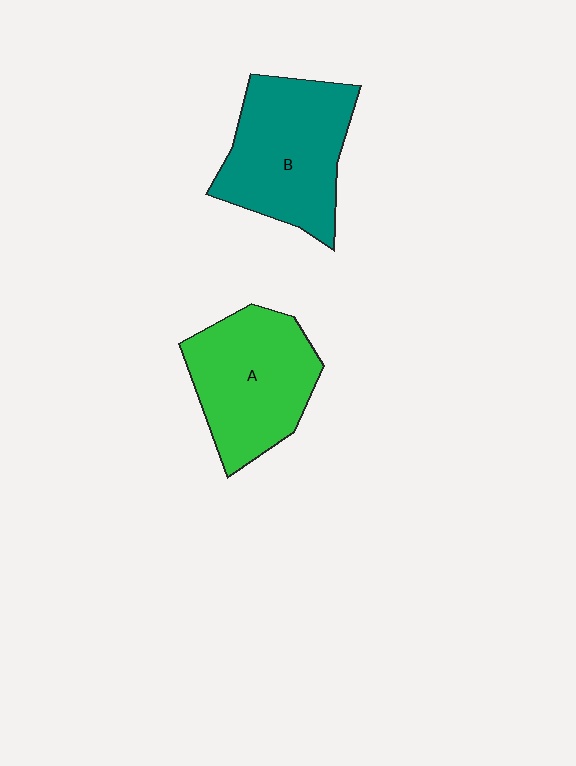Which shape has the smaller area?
Shape A (green).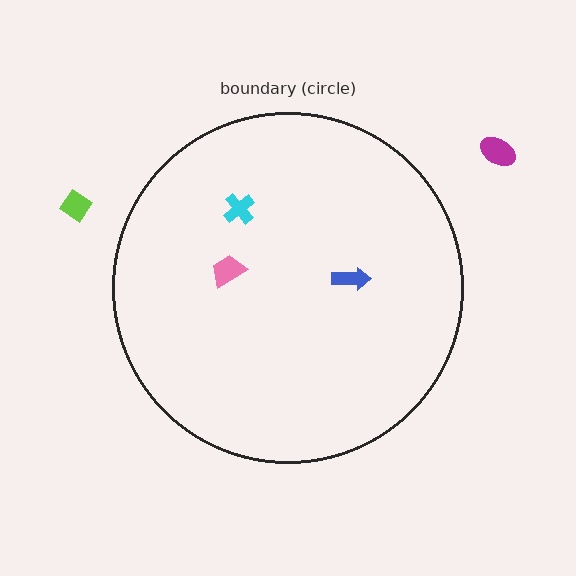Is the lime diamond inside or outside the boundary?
Outside.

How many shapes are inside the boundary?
3 inside, 2 outside.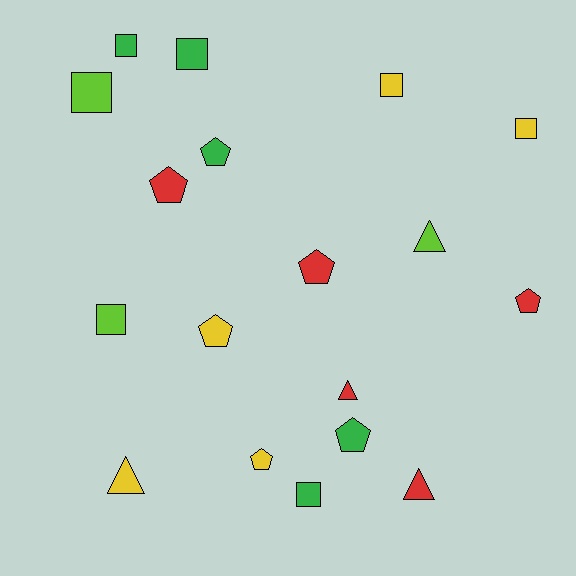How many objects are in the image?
There are 18 objects.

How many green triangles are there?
There are no green triangles.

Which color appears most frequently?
Yellow, with 5 objects.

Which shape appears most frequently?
Square, with 7 objects.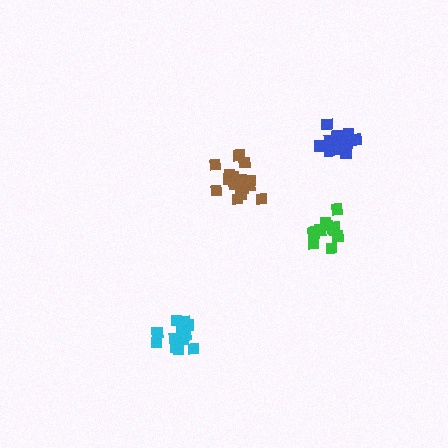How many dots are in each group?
Group 1: 16 dots, Group 2: 12 dots, Group 3: 16 dots, Group 4: 12 dots (56 total).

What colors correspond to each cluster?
The clusters are colored: blue, green, brown, cyan.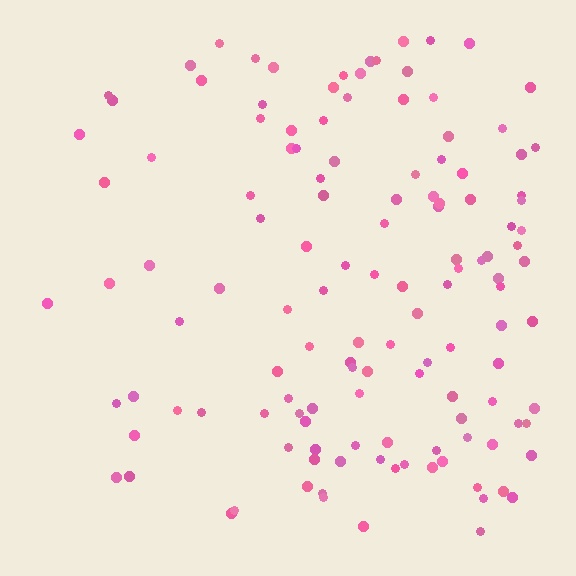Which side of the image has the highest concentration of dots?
The right.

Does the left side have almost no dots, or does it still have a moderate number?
Still a moderate number, just noticeably fewer than the right.